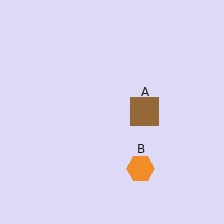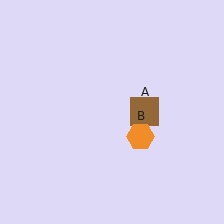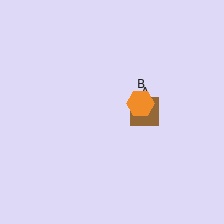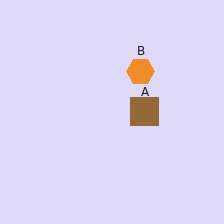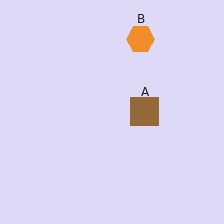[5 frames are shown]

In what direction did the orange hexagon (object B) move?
The orange hexagon (object B) moved up.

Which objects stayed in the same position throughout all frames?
Brown square (object A) remained stationary.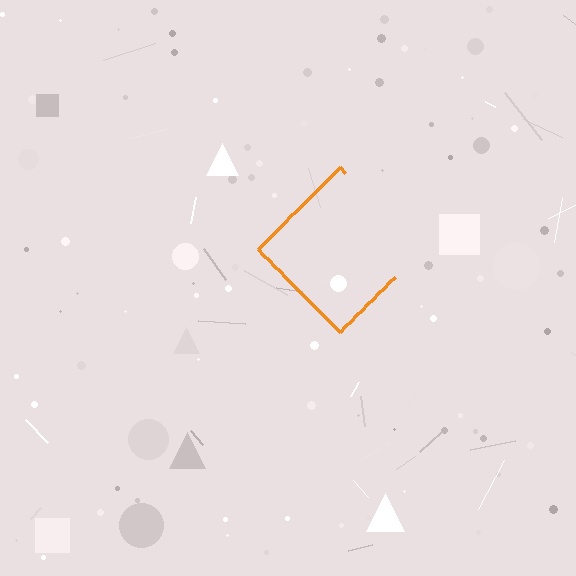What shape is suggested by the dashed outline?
The dashed outline suggests a diamond.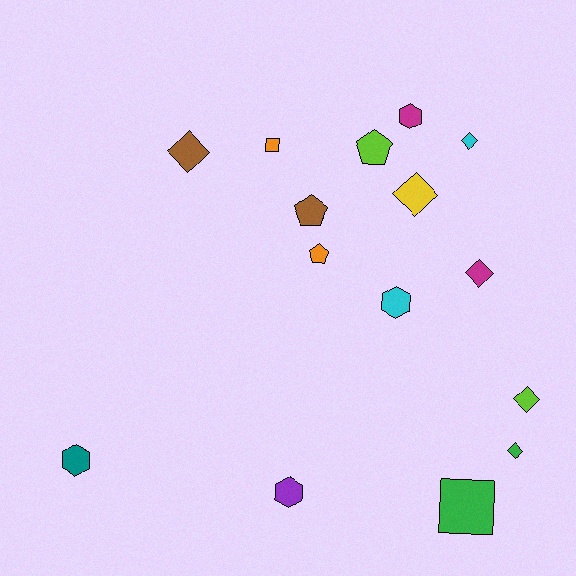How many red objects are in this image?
There are no red objects.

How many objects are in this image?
There are 15 objects.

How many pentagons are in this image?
There are 3 pentagons.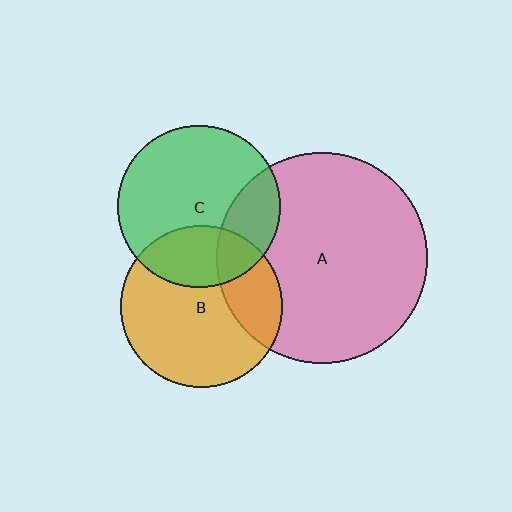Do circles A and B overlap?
Yes.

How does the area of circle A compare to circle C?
Approximately 1.7 times.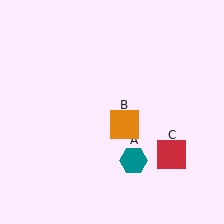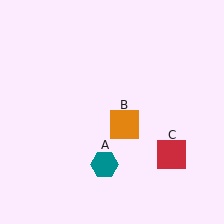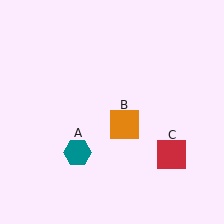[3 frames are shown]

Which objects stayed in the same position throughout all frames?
Orange square (object B) and red square (object C) remained stationary.